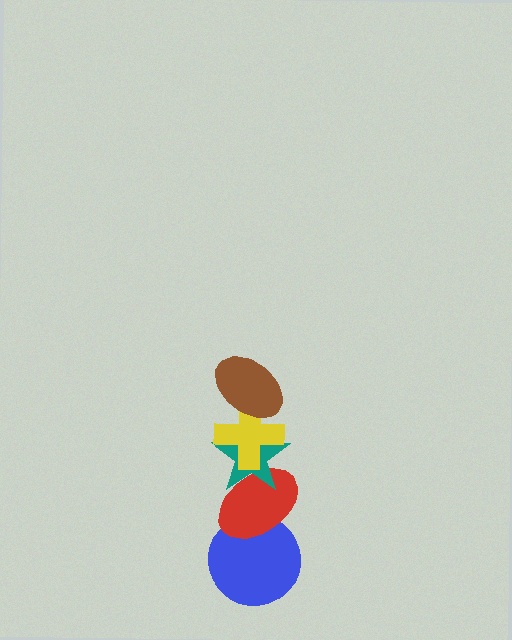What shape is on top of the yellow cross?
The brown ellipse is on top of the yellow cross.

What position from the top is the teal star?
The teal star is 3rd from the top.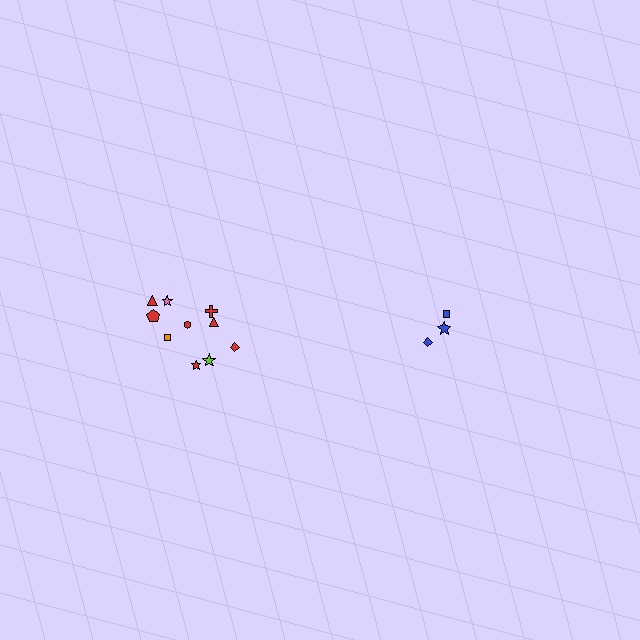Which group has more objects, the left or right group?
The left group.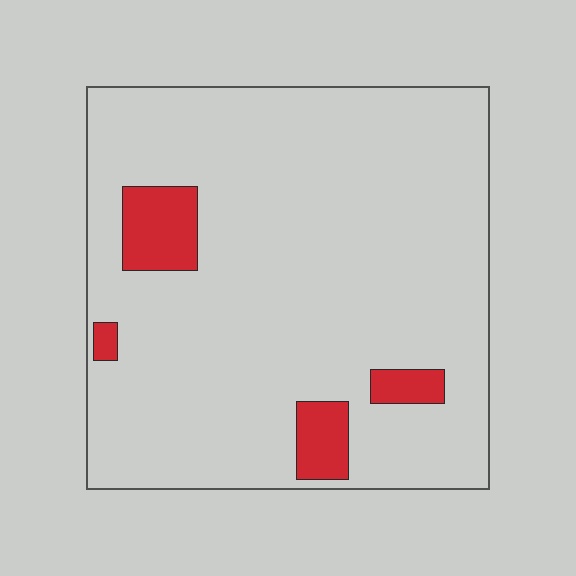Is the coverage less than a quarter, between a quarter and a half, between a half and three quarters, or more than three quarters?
Less than a quarter.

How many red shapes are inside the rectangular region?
4.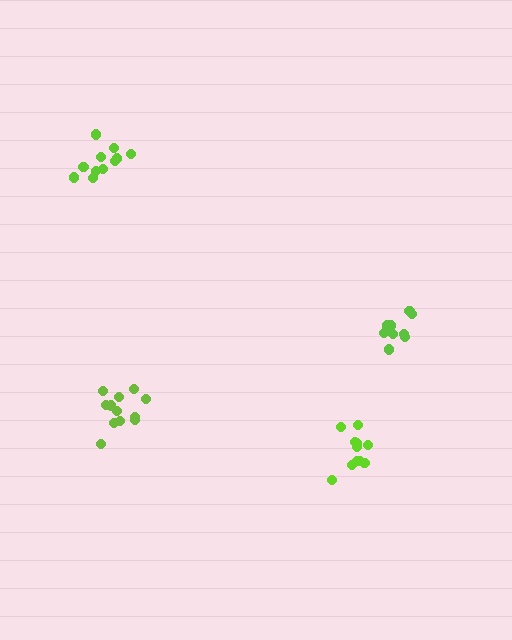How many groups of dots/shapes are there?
There are 4 groups.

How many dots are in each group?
Group 1: 11 dots, Group 2: 12 dots, Group 3: 9 dots, Group 4: 11 dots (43 total).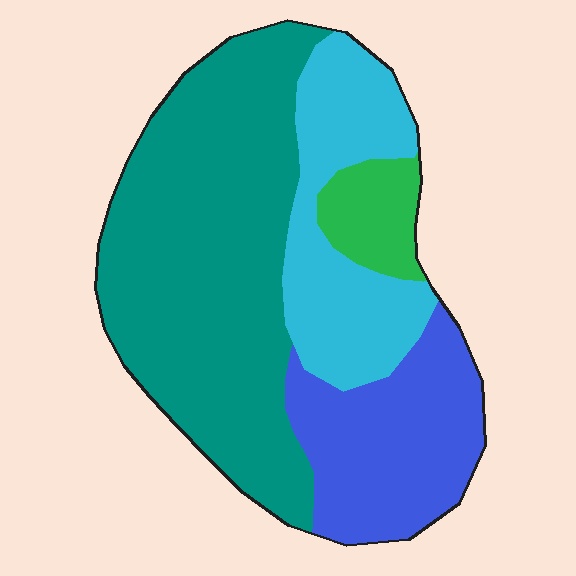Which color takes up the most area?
Teal, at roughly 50%.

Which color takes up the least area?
Green, at roughly 5%.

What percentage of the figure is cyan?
Cyan covers 21% of the figure.